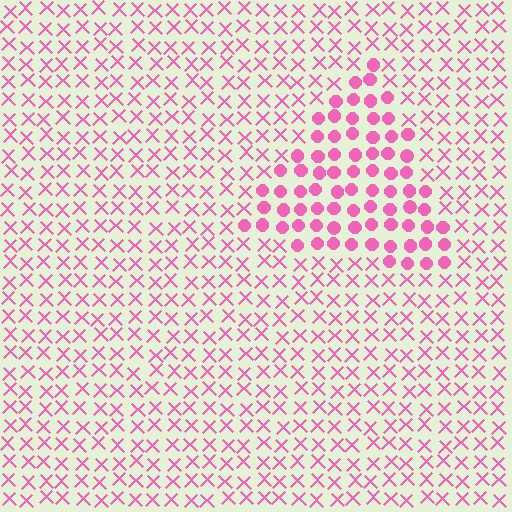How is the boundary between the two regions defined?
The boundary is defined by a change in element shape: circles inside vs. X marks outside. All elements share the same color and spacing.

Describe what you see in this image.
The image is filled with small pink elements arranged in a uniform grid. A triangle-shaped region contains circles, while the surrounding area contains X marks. The boundary is defined purely by the change in element shape.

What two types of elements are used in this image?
The image uses circles inside the triangle region and X marks outside it.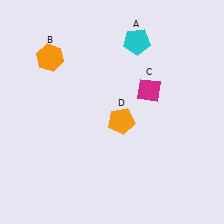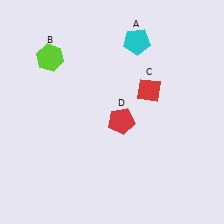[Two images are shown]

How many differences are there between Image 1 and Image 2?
There are 3 differences between the two images.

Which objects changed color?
B changed from orange to lime. C changed from magenta to red. D changed from orange to red.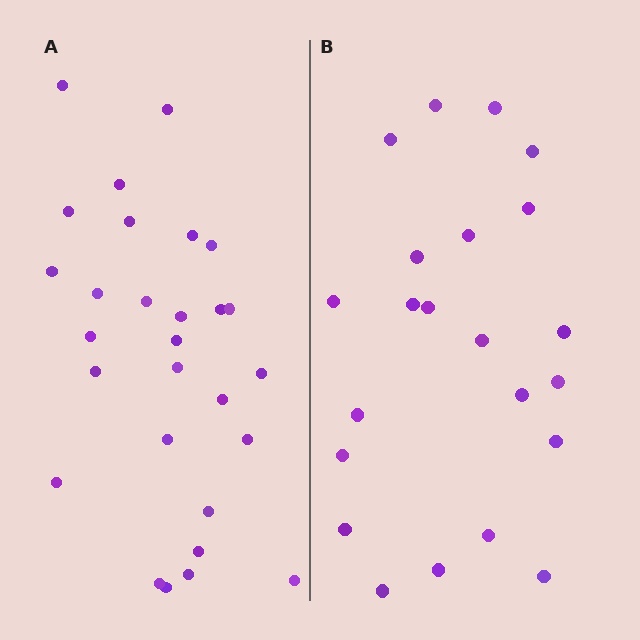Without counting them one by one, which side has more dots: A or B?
Region A (the left region) has more dots.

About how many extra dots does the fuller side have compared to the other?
Region A has about 6 more dots than region B.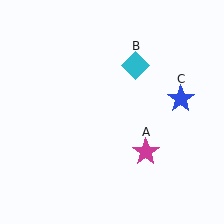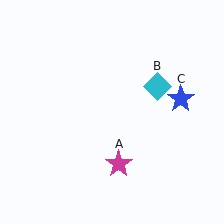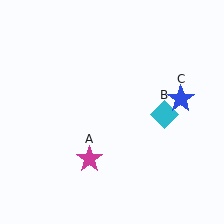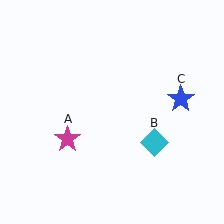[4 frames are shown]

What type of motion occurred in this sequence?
The magenta star (object A), cyan diamond (object B) rotated clockwise around the center of the scene.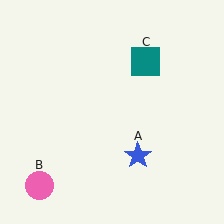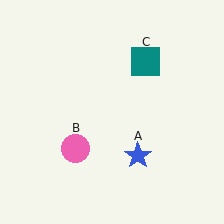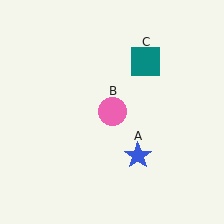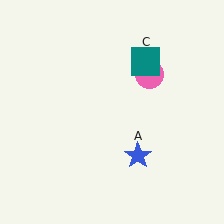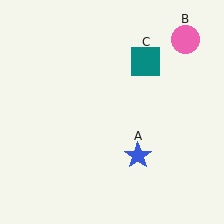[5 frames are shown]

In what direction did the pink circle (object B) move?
The pink circle (object B) moved up and to the right.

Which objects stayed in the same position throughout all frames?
Blue star (object A) and teal square (object C) remained stationary.